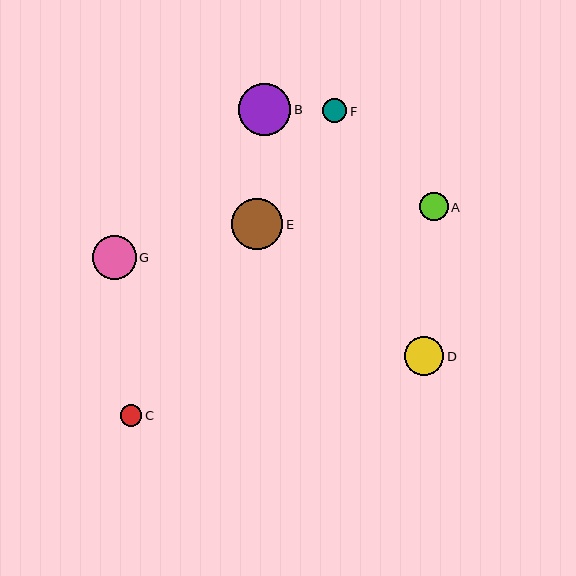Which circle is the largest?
Circle B is the largest with a size of approximately 52 pixels.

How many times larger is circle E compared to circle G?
Circle E is approximately 1.2 times the size of circle G.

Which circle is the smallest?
Circle C is the smallest with a size of approximately 21 pixels.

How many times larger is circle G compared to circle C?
Circle G is approximately 2.0 times the size of circle C.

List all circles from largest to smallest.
From largest to smallest: B, E, G, D, A, F, C.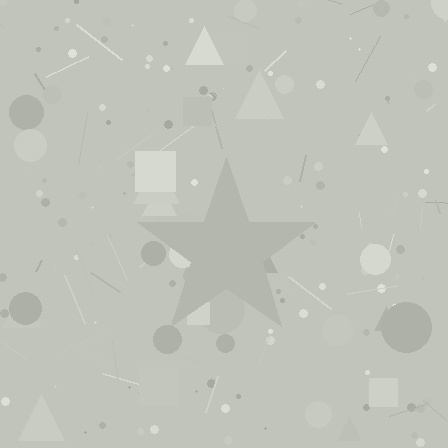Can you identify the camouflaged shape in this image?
The camouflaged shape is a star.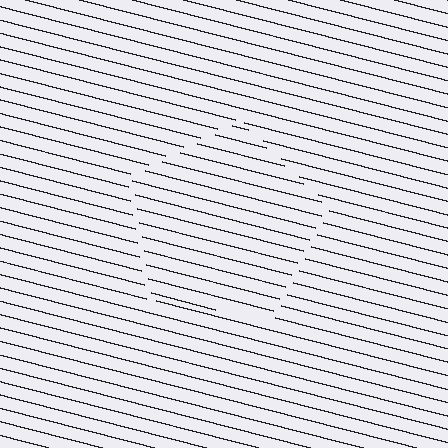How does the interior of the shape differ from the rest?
The interior of the shape contains the same grating, shifted by half a period — the contour is defined by the phase discontinuity where line-ends from the inner and outer gratings abut.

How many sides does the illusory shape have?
5 sides — the line-ends trace a pentagon.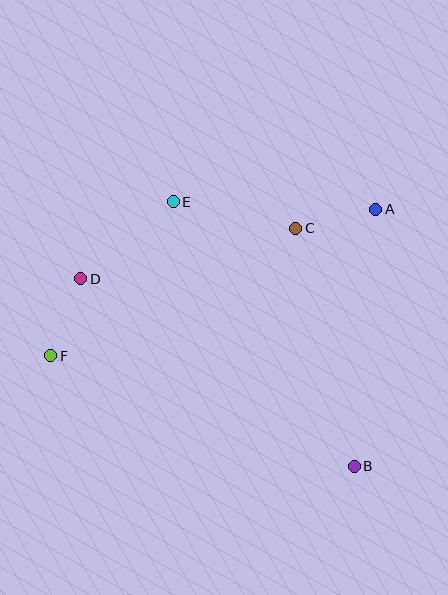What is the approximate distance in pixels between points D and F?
The distance between D and F is approximately 83 pixels.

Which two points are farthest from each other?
Points A and F are farthest from each other.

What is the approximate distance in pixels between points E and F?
The distance between E and F is approximately 197 pixels.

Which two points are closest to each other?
Points A and C are closest to each other.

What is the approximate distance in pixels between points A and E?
The distance between A and E is approximately 203 pixels.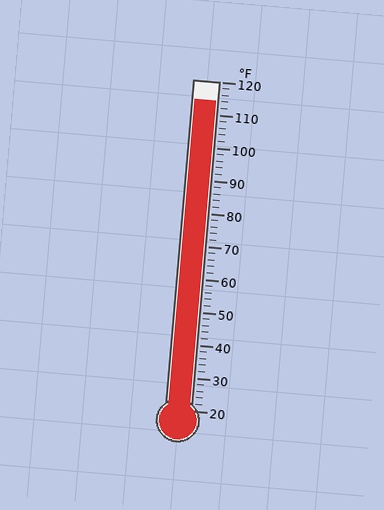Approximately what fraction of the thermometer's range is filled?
The thermometer is filled to approximately 95% of its range.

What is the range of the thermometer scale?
The thermometer scale ranges from 20°F to 120°F.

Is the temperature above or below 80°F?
The temperature is above 80°F.